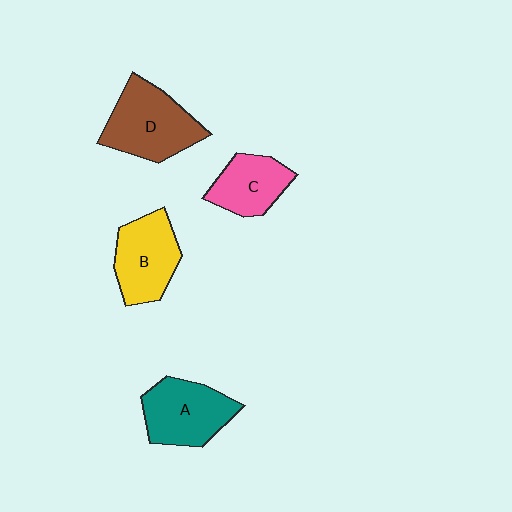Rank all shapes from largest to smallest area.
From largest to smallest: D (brown), A (teal), B (yellow), C (pink).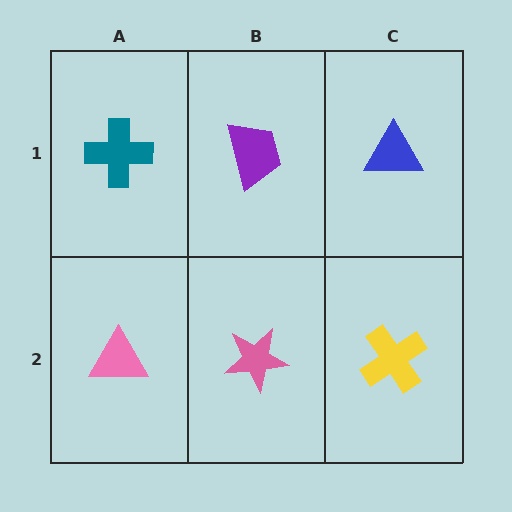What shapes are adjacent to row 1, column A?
A pink triangle (row 2, column A), a purple trapezoid (row 1, column B).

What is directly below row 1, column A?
A pink triangle.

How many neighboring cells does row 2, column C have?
2.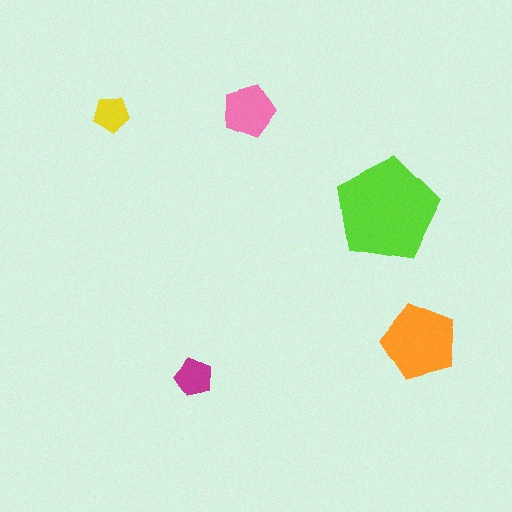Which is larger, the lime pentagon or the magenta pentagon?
The lime one.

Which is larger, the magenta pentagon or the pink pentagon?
The pink one.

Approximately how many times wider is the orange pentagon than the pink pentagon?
About 1.5 times wider.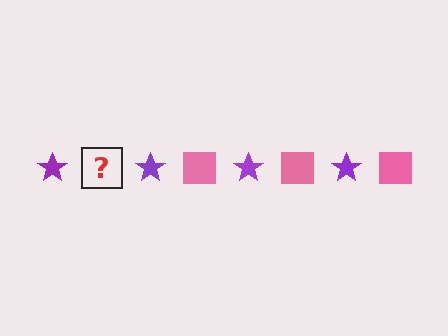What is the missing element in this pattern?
The missing element is a pink square.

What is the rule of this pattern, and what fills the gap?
The rule is that the pattern alternates between purple star and pink square. The gap should be filled with a pink square.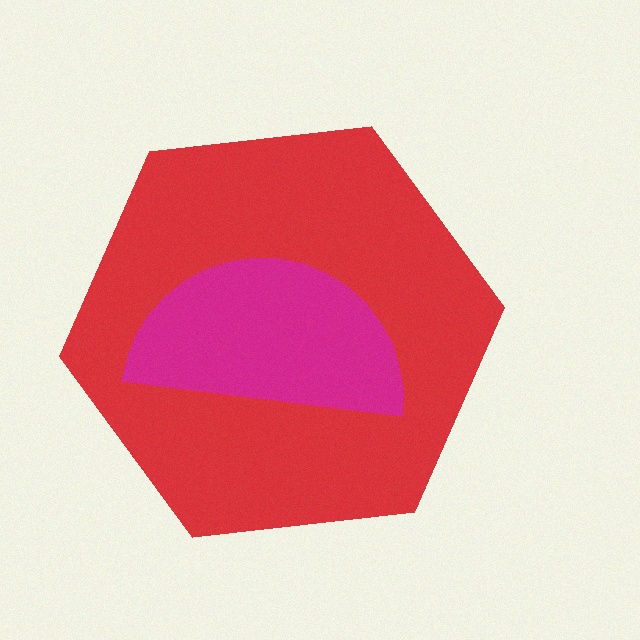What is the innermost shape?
The magenta semicircle.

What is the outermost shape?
The red hexagon.